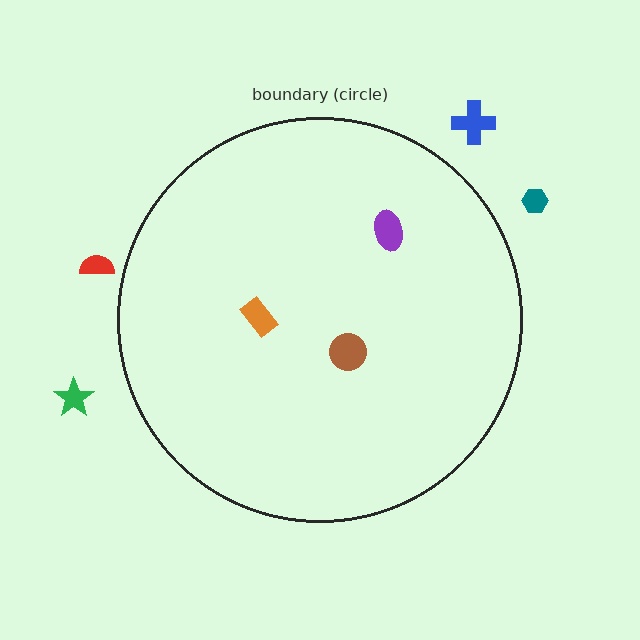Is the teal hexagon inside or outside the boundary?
Outside.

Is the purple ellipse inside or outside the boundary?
Inside.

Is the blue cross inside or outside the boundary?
Outside.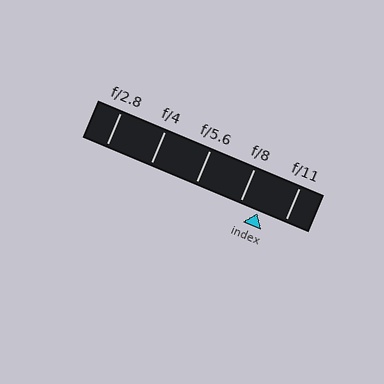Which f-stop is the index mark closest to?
The index mark is closest to f/8.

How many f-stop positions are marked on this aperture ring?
There are 5 f-stop positions marked.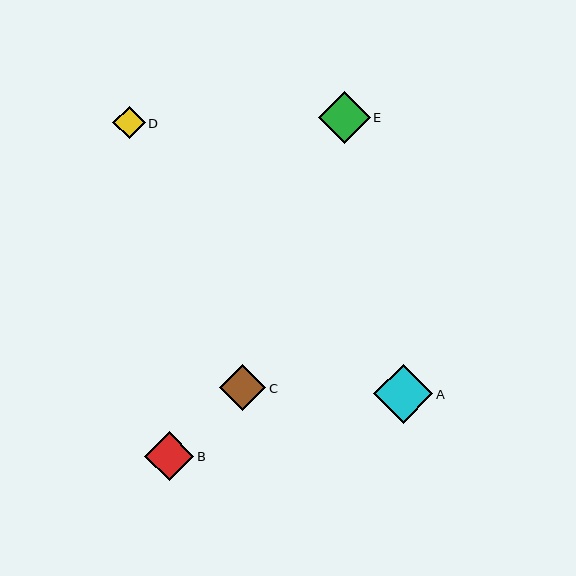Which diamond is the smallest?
Diamond D is the smallest with a size of approximately 33 pixels.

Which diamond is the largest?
Diamond A is the largest with a size of approximately 59 pixels.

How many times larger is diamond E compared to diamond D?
Diamond E is approximately 1.6 times the size of diamond D.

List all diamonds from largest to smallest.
From largest to smallest: A, E, B, C, D.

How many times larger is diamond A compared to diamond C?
Diamond A is approximately 1.3 times the size of diamond C.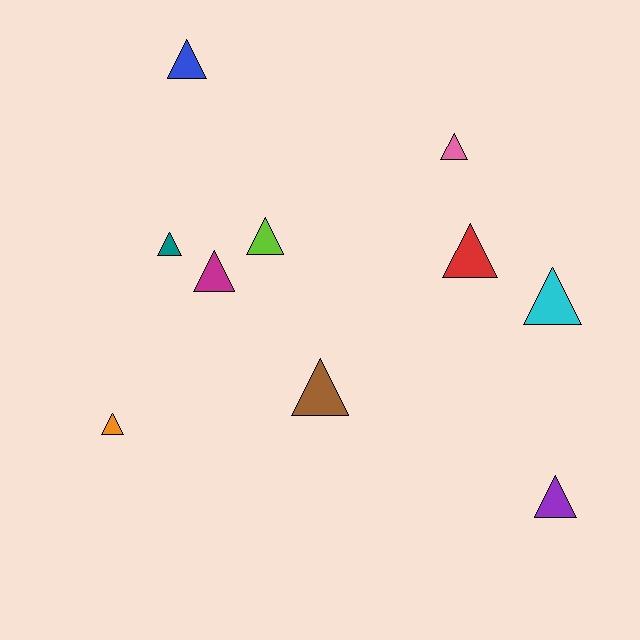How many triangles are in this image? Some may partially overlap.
There are 10 triangles.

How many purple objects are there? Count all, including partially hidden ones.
There is 1 purple object.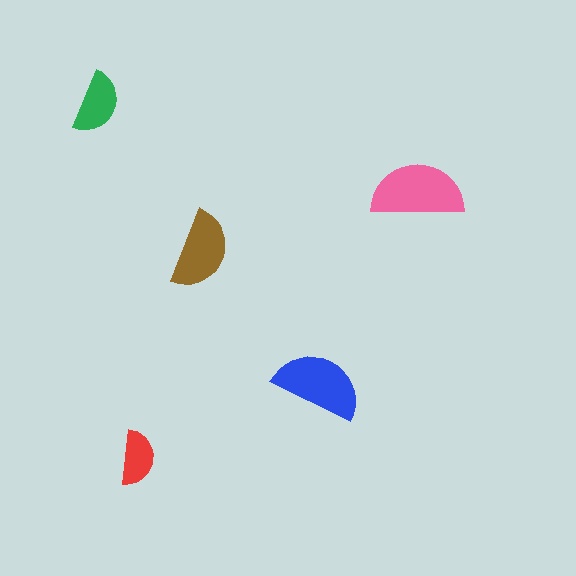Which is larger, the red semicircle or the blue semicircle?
The blue one.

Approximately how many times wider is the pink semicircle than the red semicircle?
About 1.5 times wider.